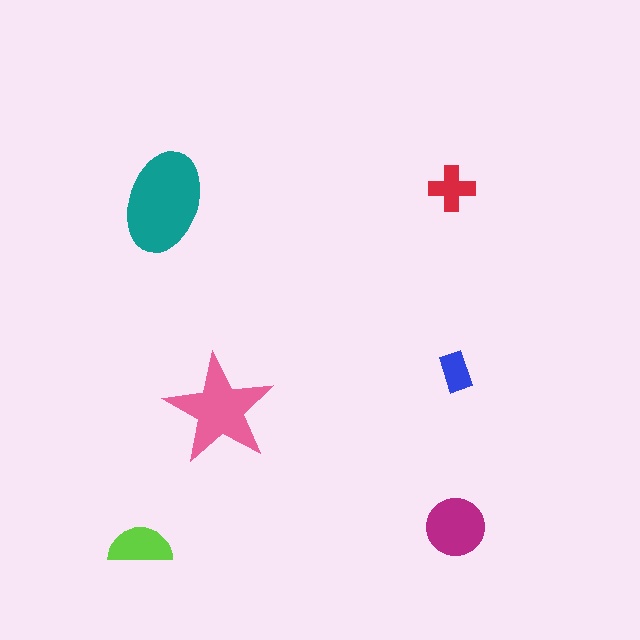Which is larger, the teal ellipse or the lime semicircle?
The teal ellipse.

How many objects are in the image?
There are 6 objects in the image.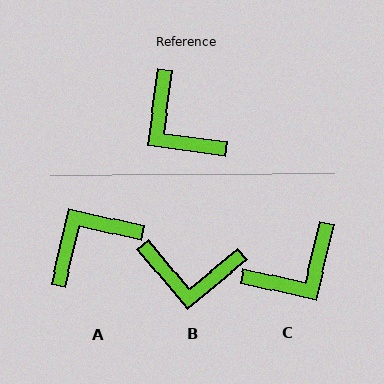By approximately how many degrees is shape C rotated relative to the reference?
Approximately 84 degrees counter-clockwise.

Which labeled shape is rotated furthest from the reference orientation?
A, about 96 degrees away.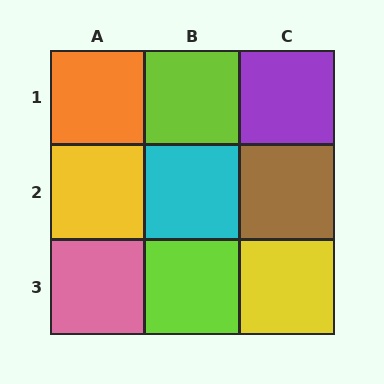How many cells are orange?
1 cell is orange.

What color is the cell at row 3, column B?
Lime.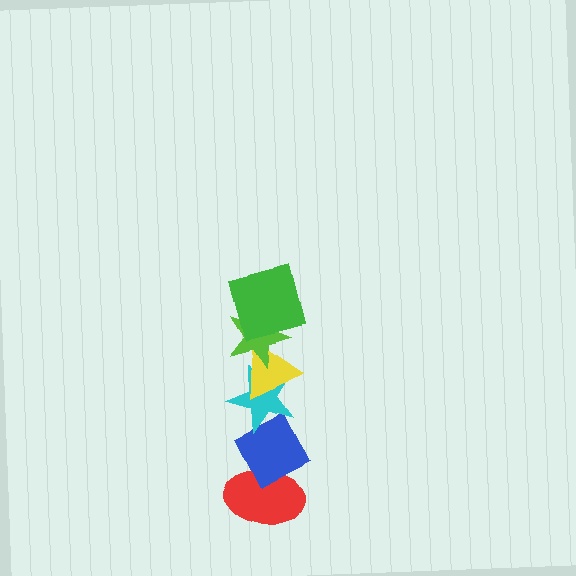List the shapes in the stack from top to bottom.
From top to bottom: the green square, the lime star, the yellow triangle, the cyan star, the blue diamond, the red ellipse.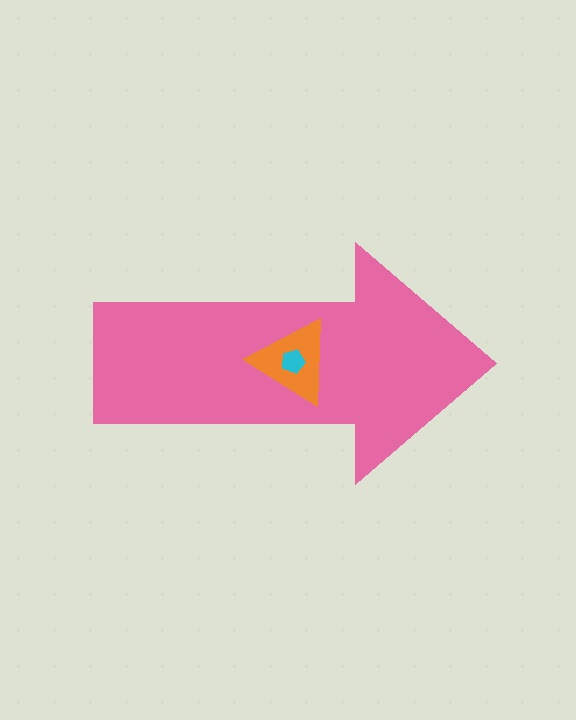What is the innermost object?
The cyan pentagon.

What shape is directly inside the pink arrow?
The orange triangle.